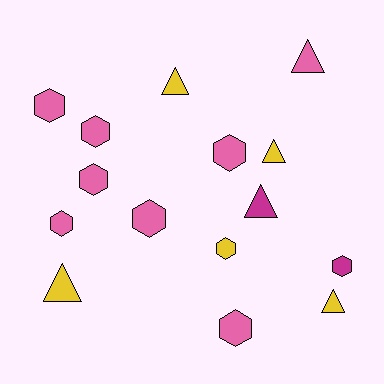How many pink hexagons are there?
There are 7 pink hexagons.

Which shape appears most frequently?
Hexagon, with 9 objects.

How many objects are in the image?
There are 15 objects.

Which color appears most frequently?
Pink, with 8 objects.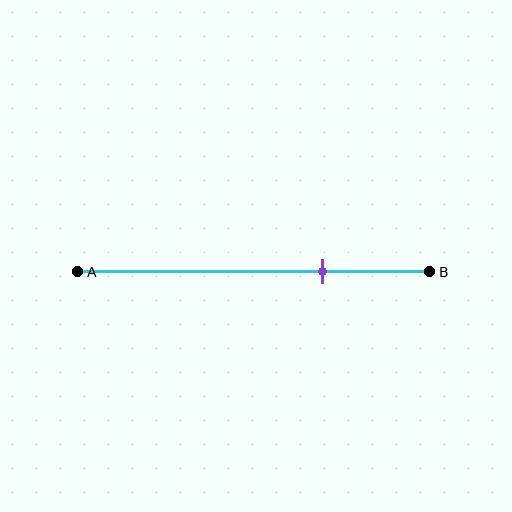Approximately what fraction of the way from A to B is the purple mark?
The purple mark is approximately 70% of the way from A to B.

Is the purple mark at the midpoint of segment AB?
No, the mark is at about 70% from A, not at the 50% midpoint.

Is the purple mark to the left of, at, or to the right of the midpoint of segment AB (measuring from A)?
The purple mark is to the right of the midpoint of segment AB.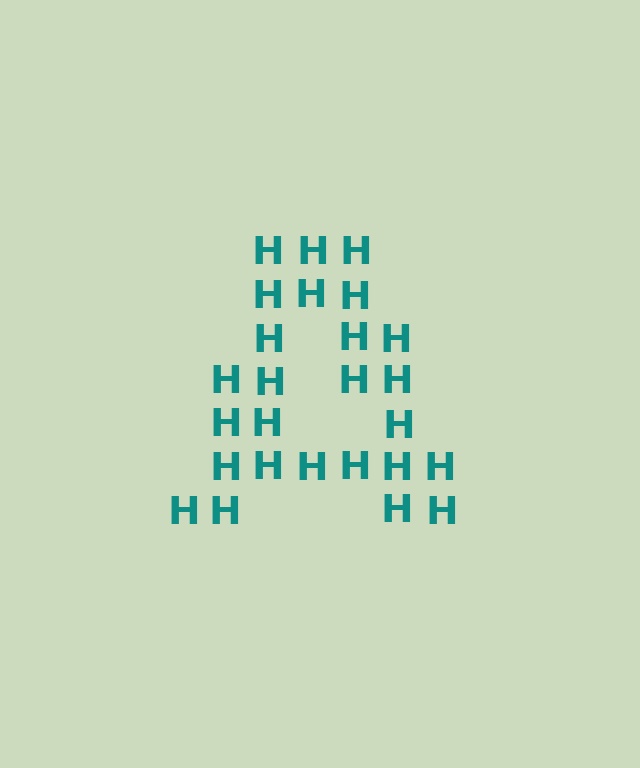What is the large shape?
The large shape is the letter A.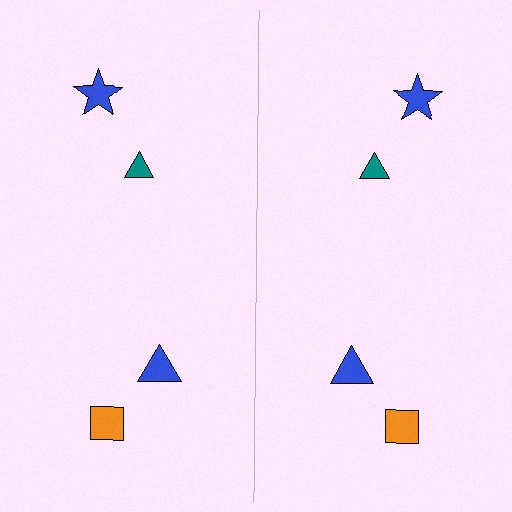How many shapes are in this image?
There are 8 shapes in this image.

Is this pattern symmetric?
Yes, this pattern has bilateral (reflection) symmetry.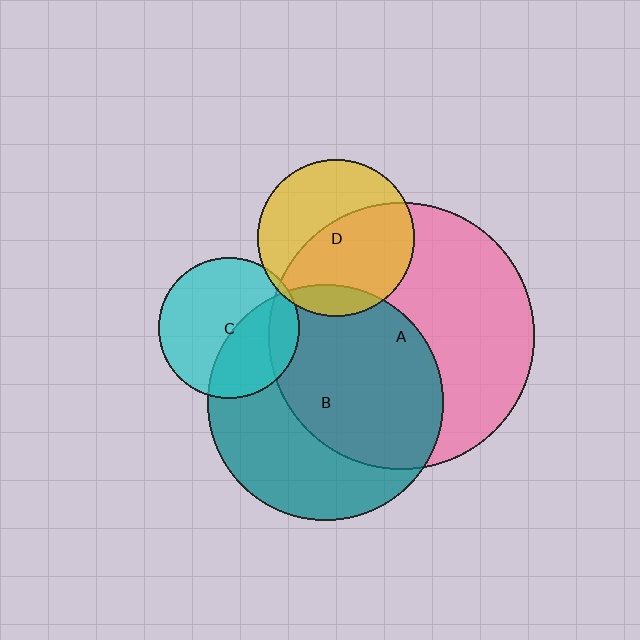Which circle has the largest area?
Circle A (pink).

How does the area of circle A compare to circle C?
Approximately 3.6 times.